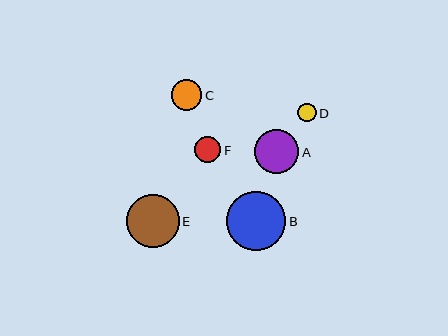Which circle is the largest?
Circle B is the largest with a size of approximately 59 pixels.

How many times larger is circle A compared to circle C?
Circle A is approximately 1.4 times the size of circle C.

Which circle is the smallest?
Circle D is the smallest with a size of approximately 18 pixels.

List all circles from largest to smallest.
From largest to smallest: B, E, A, C, F, D.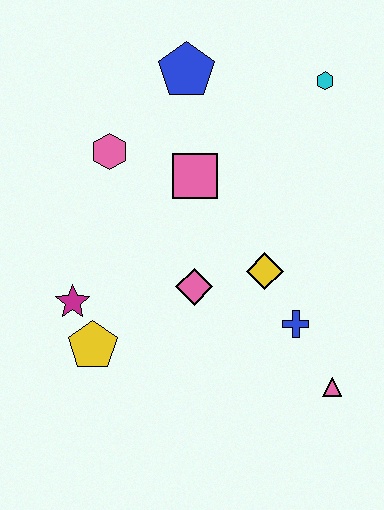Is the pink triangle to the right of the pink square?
Yes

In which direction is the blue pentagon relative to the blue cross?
The blue pentagon is above the blue cross.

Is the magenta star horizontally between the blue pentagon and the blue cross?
No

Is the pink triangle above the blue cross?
No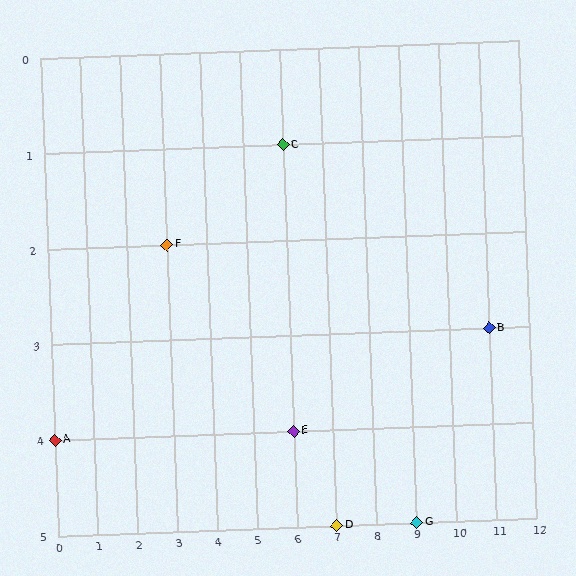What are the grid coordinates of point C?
Point C is at grid coordinates (6, 1).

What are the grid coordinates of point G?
Point G is at grid coordinates (9, 5).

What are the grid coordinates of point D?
Point D is at grid coordinates (7, 5).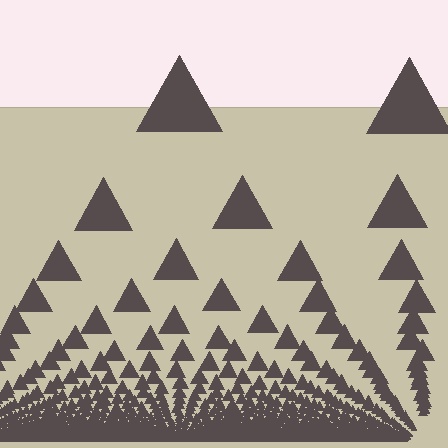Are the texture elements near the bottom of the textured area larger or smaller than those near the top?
Smaller. The gradient is inverted — elements near the bottom are smaller and denser.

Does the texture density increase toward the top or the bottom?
Density increases toward the bottom.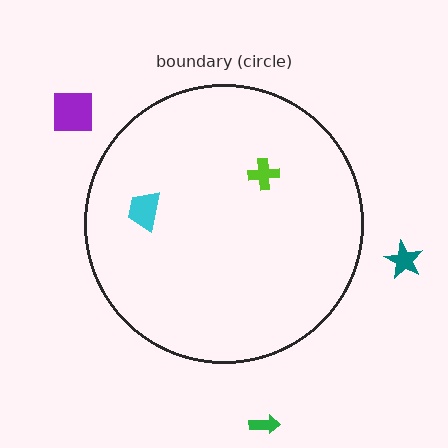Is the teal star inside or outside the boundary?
Outside.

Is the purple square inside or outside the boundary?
Outside.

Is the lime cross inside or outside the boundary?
Inside.